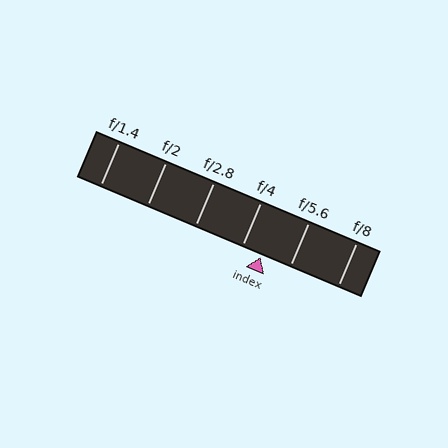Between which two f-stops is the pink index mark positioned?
The index mark is between f/4 and f/5.6.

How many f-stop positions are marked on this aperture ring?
There are 6 f-stop positions marked.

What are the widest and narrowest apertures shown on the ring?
The widest aperture shown is f/1.4 and the narrowest is f/8.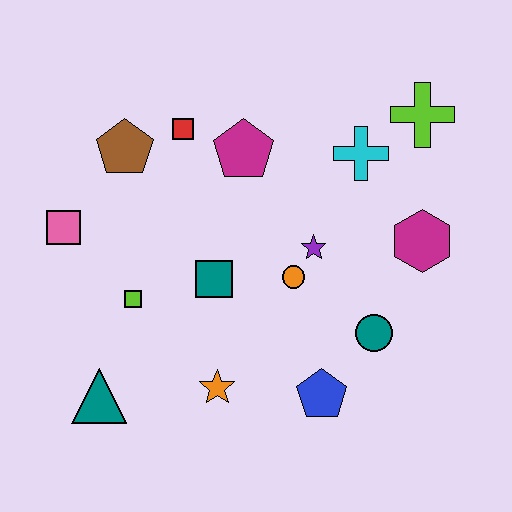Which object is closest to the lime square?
The teal square is closest to the lime square.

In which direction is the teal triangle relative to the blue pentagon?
The teal triangle is to the left of the blue pentagon.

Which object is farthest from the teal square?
The lime cross is farthest from the teal square.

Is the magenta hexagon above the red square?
No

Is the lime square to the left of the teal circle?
Yes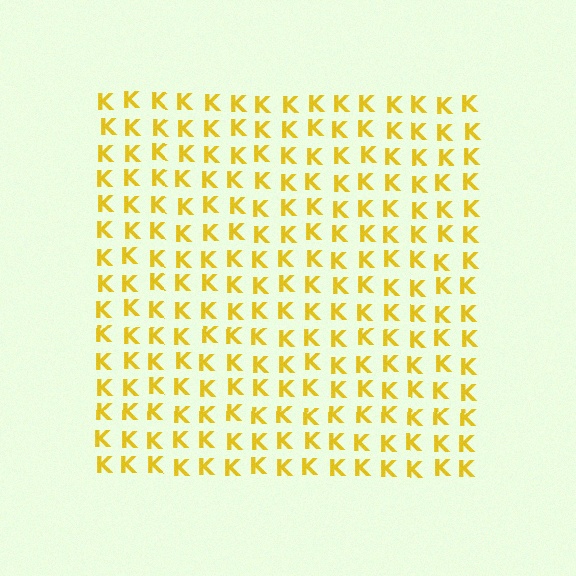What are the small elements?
The small elements are letter K's.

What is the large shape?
The large shape is a square.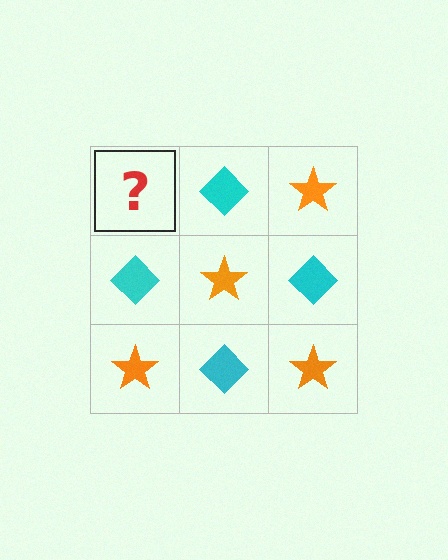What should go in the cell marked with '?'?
The missing cell should contain an orange star.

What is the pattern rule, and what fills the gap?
The rule is that it alternates orange star and cyan diamond in a checkerboard pattern. The gap should be filled with an orange star.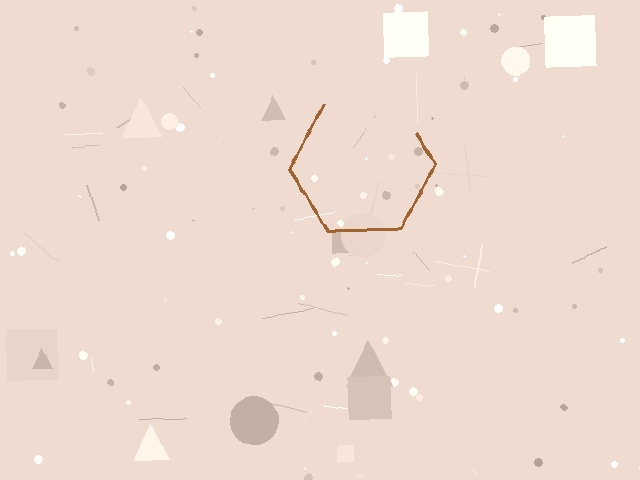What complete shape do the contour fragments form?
The contour fragments form a hexagon.